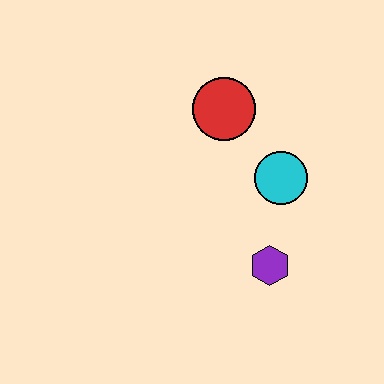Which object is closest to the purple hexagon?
The cyan circle is closest to the purple hexagon.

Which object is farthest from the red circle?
The purple hexagon is farthest from the red circle.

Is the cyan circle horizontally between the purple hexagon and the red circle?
No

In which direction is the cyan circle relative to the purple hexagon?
The cyan circle is above the purple hexagon.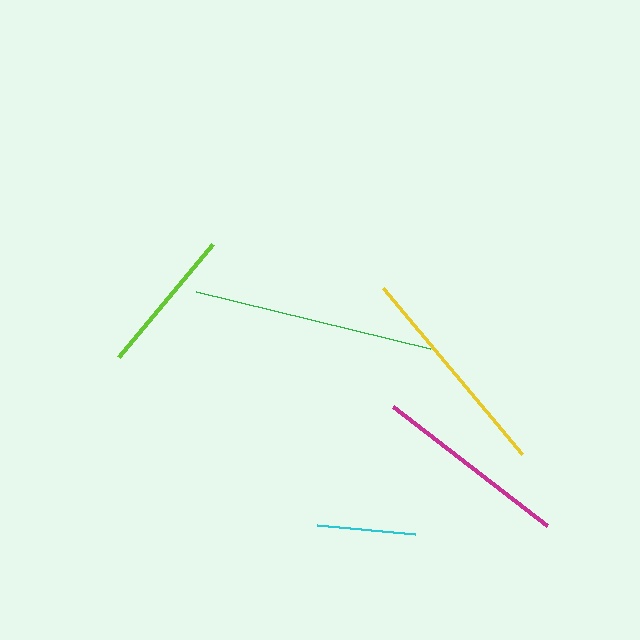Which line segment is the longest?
The green line is the longest at approximately 241 pixels.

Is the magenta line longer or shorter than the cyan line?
The magenta line is longer than the cyan line.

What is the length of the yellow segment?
The yellow segment is approximately 217 pixels long.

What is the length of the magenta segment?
The magenta segment is approximately 195 pixels long.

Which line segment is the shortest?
The cyan line is the shortest at approximately 98 pixels.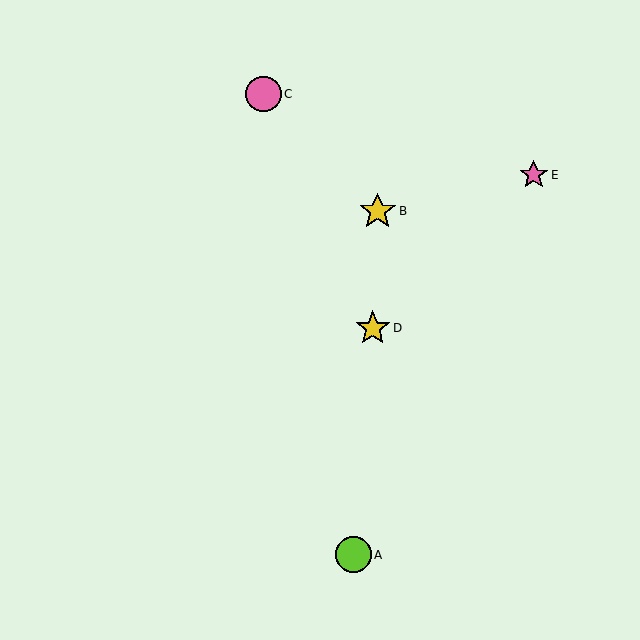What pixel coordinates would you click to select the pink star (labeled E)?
Click at (534, 175) to select the pink star E.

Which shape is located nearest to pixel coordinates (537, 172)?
The pink star (labeled E) at (534, 175) is nearest to that location.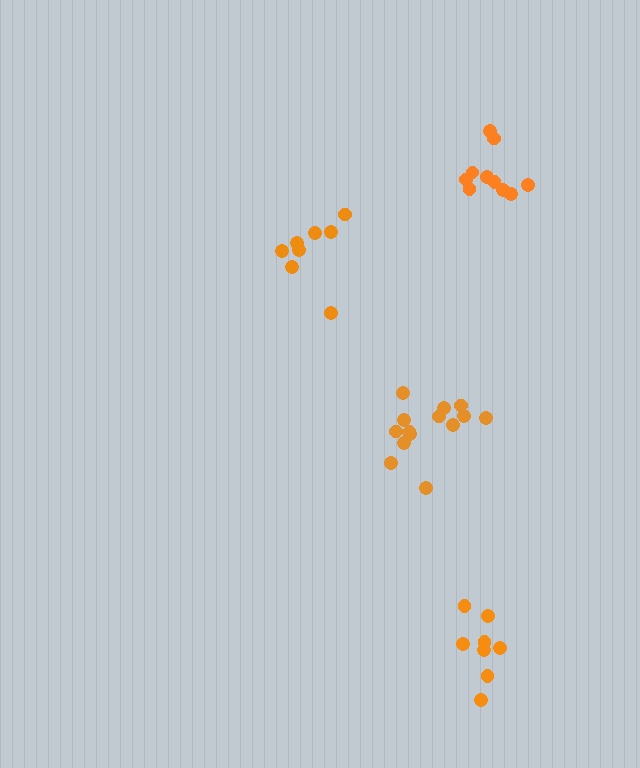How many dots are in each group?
Group 1: 10 dots, Group 2: 14 dots, Group 3: 8 dots, Group 4: 8 dots (40 total).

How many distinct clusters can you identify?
There are 4 distinct clusters.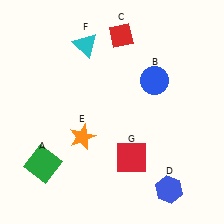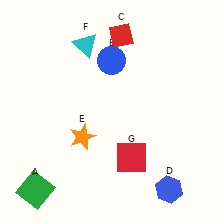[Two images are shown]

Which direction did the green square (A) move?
The green square (A) moved down.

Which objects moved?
The objects that moved are: the green square (A), the blue circle (B).